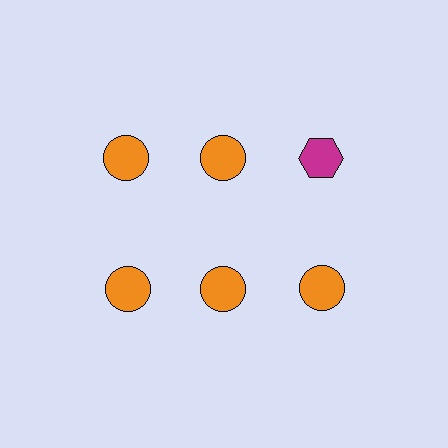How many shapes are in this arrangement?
There are 6 shapes arranged in a grid pattern.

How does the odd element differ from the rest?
It differs in both color (magenta instead of orange) and shape (hexagon instead of circle).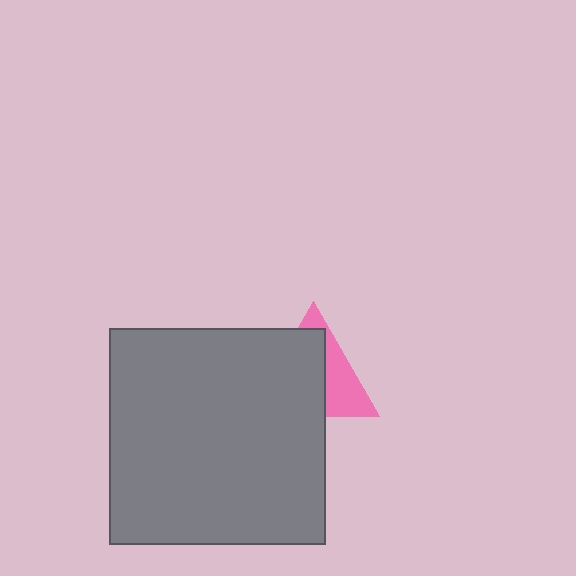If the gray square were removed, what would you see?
You would see the complete pink triangle.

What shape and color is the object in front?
The object in front is a gray square.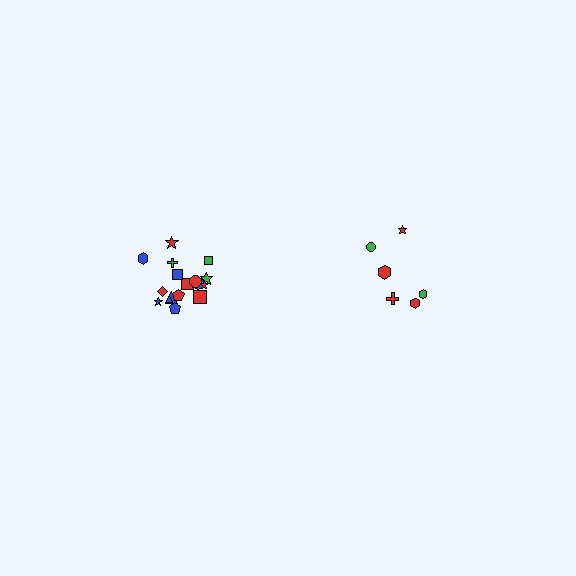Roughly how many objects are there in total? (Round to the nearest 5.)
Roughly 25 objects in total.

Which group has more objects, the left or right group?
The left group.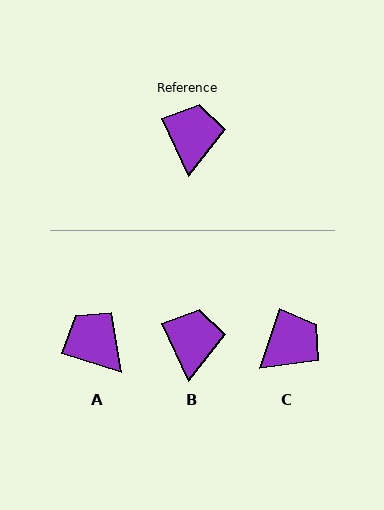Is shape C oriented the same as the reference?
No, it is off by about 43 degrees.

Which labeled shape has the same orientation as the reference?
B.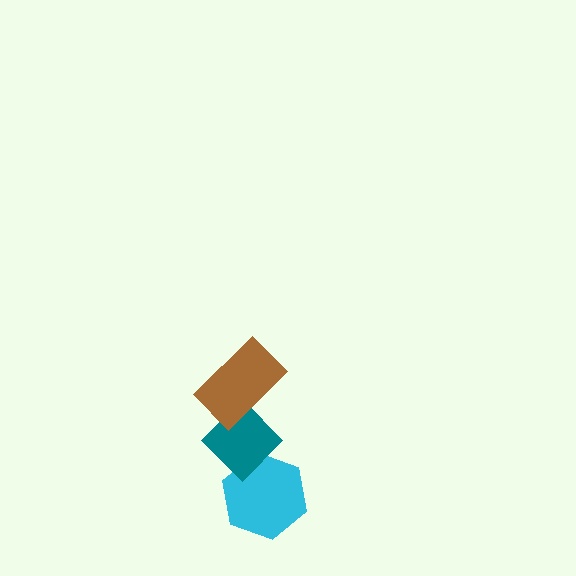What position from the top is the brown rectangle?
The brown rectangle is 1st from the top.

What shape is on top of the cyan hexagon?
The teal diamond is on top of the cyan hexagon.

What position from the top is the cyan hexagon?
The cyan hexagon is 3rd from the top.